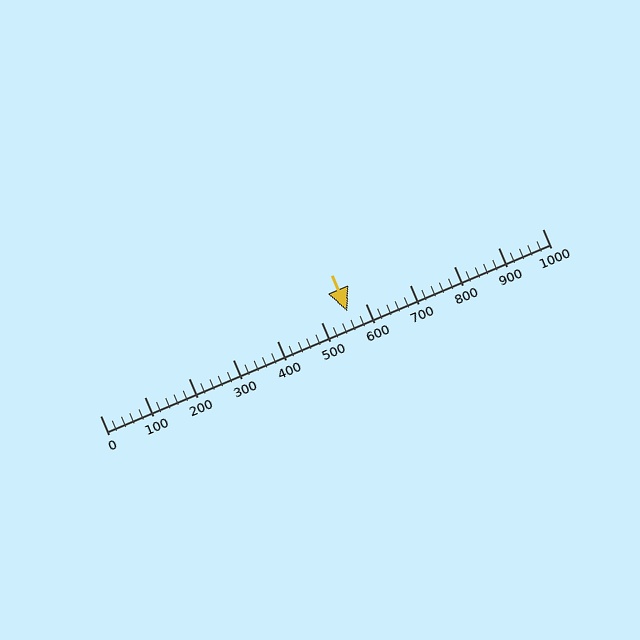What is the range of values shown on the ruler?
The ruler shows values from 0 to 1000.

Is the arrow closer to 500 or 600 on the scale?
The arrow is closer to 600.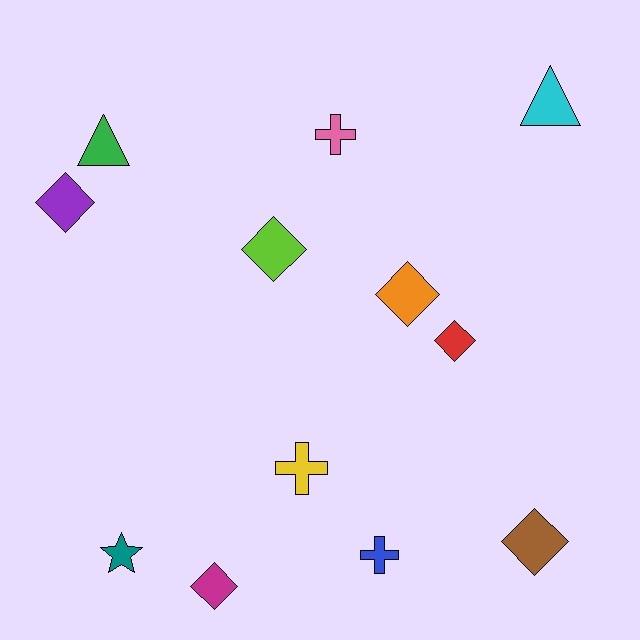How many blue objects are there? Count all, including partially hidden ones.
There is 1 blue object.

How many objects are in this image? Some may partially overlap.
There are 12 objects.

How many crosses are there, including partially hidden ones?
There are 3 crosses.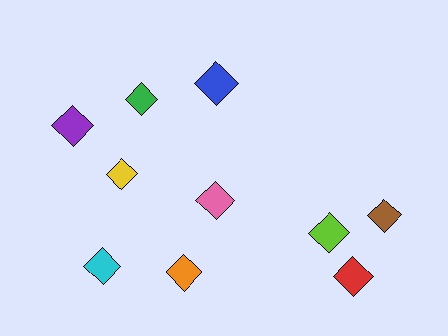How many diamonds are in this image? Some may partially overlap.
There are 10 diamonds.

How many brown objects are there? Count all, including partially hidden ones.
There is 1 brown object.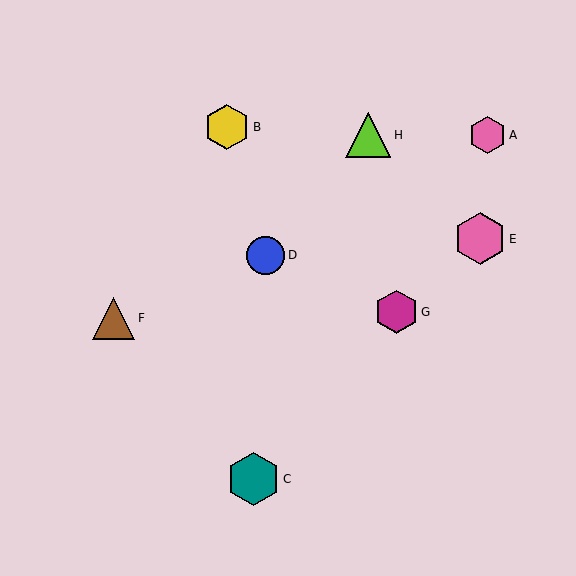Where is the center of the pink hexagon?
The center of the pink hexagon is at (488, 135).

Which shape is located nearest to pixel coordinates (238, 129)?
The yellow hexagon (labeled B) at (227, 127) is nearest to that location.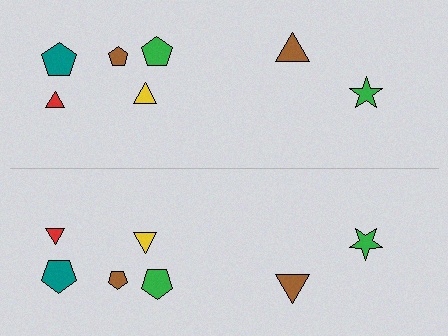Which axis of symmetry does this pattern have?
The pattern has a horizontal axis of symmetry running through the center of the image.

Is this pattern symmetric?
Yes, this pattern has bilateral (reflection) symmetry.